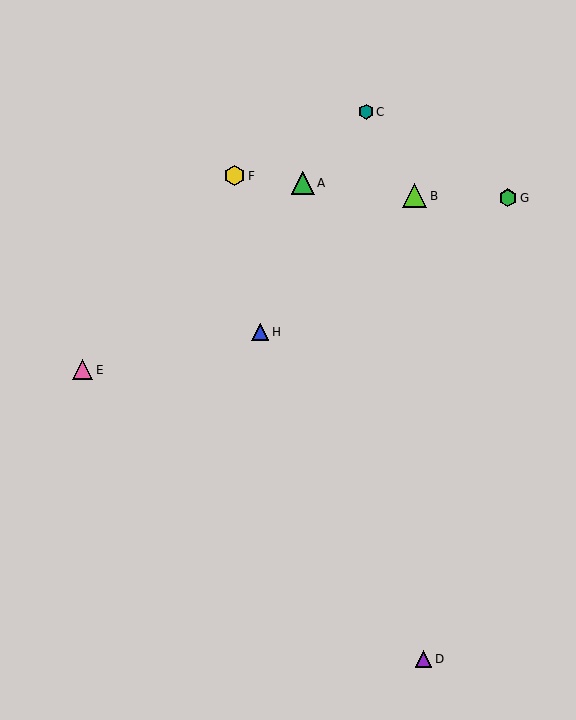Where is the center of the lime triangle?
The center of the lime triangle is at (415, 196).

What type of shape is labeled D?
Shape D is a purple triangle.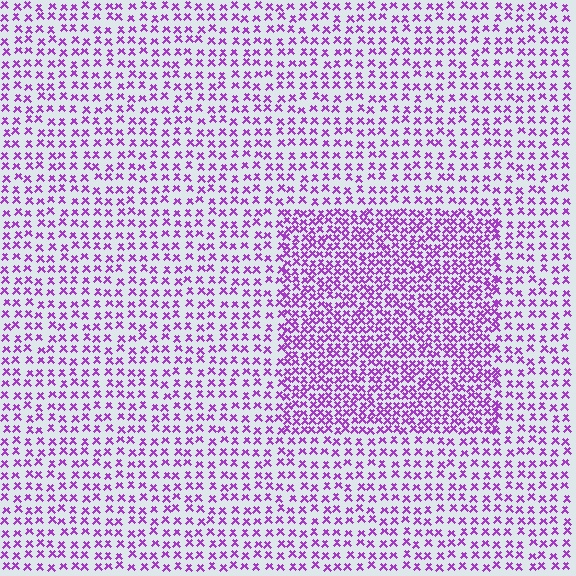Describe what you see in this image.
The image contains small purple elements arranged at two different densities. A rectangle-shaped region is visible where the elements are more densely packed than the surrounding area.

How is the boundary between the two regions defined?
The boundary is defined by a change in element density (approximately 1.9x ratio). All elements are the same color, size, and shape.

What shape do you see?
I see a rectangle.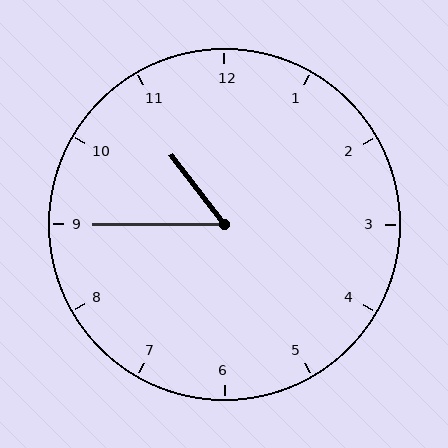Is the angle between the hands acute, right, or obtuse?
It is acute.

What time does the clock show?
10:45.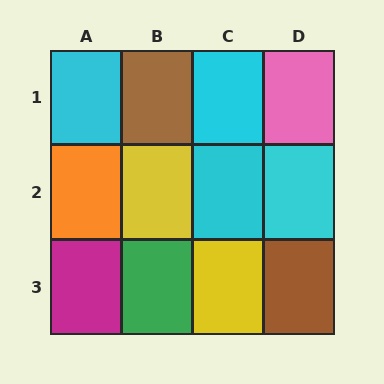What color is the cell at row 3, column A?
Magenta.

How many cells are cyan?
4 cells are cyan.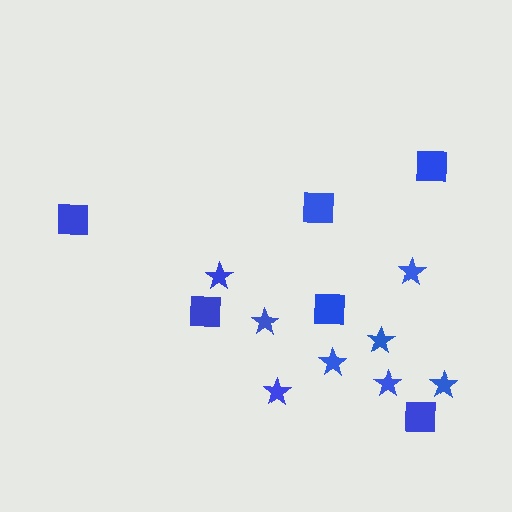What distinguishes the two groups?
There are 2 groups: one group of squares (6) and one group of stars (8).